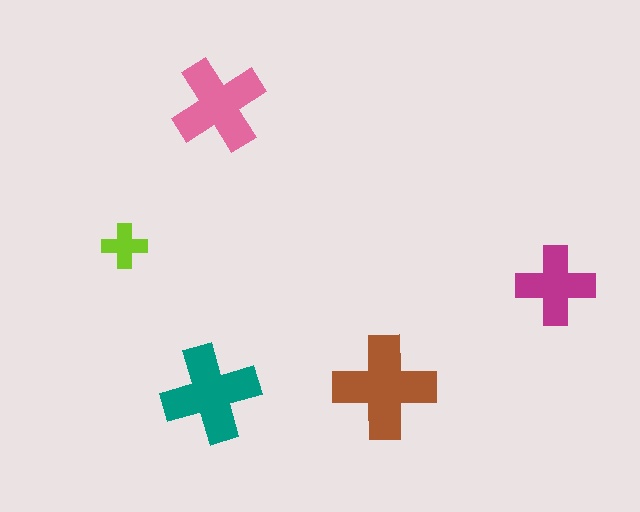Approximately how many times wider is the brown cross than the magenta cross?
About 1.5 times wider.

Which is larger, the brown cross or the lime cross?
The brown one.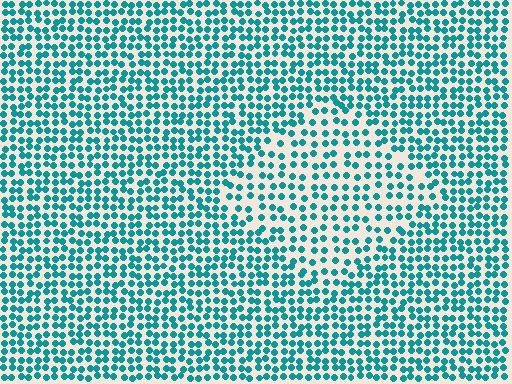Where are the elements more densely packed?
The elements are more densely packed outside the diamond boundary.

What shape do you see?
I see a diamond.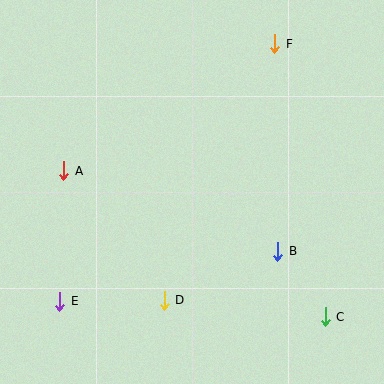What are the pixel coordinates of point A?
Point A is at (64, 171).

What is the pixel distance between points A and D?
The distance between A and D is 164 pixels.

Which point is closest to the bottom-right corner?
Point C is closest to the bottom-right corner.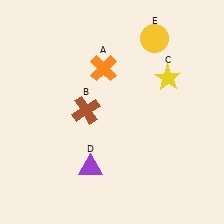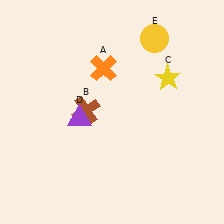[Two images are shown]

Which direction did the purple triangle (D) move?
The purple triangle (D) moved up.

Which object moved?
The purple triangle (D) moved up.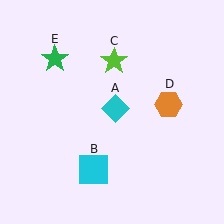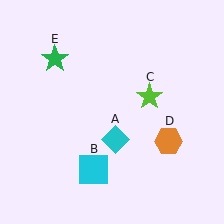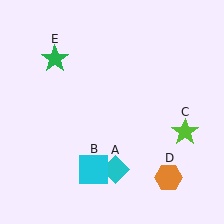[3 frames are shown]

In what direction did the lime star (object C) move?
The lime star (object C) moved down and to the right.